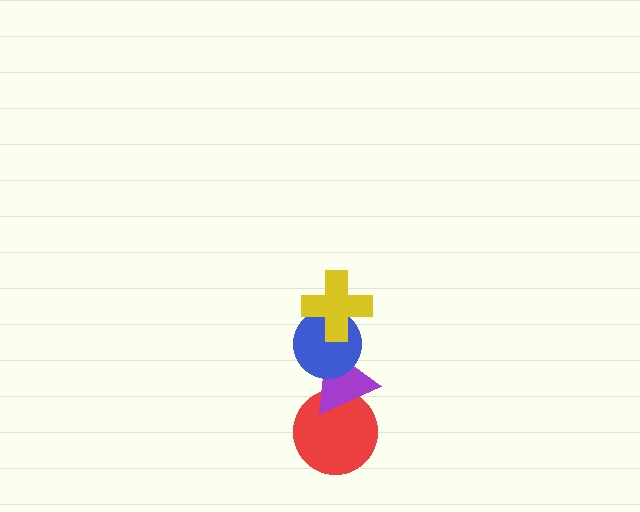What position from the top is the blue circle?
The blue circle is 2nd from the top.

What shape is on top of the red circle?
The purple triangle is on top of the red circle.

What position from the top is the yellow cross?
The yellow cross is 1st from the top.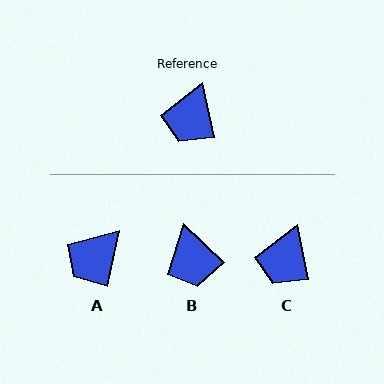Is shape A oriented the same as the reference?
No, it is off by about 23 degrees.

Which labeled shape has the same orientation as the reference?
C.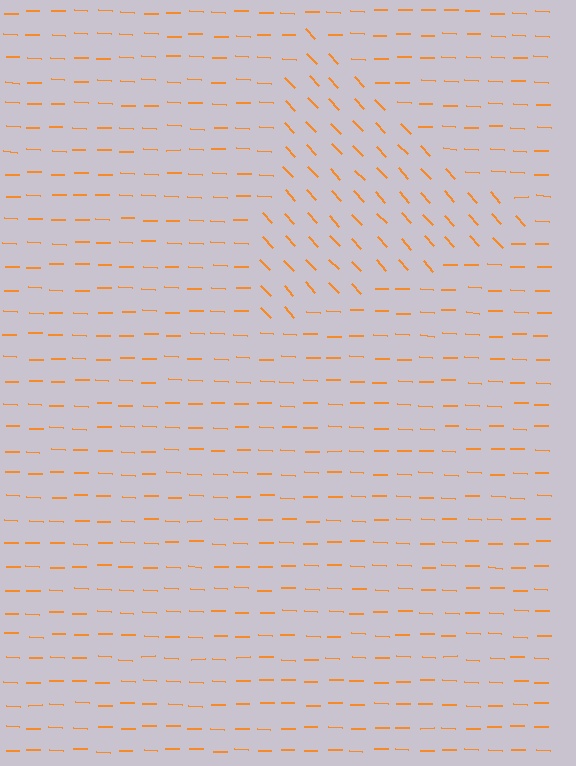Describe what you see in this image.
The image is filled with small orange line segments. A triangle region in the image has lines oriented differently from the surrounding lines, creating a visible texture boundary.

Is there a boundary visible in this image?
Yes, there is a texture boundary formed by a change in line orientation.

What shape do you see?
I see a triangle.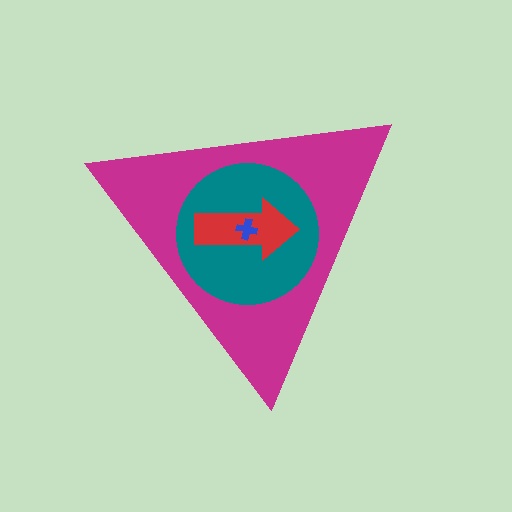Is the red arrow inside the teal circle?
Yes.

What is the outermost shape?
The magenta triangle.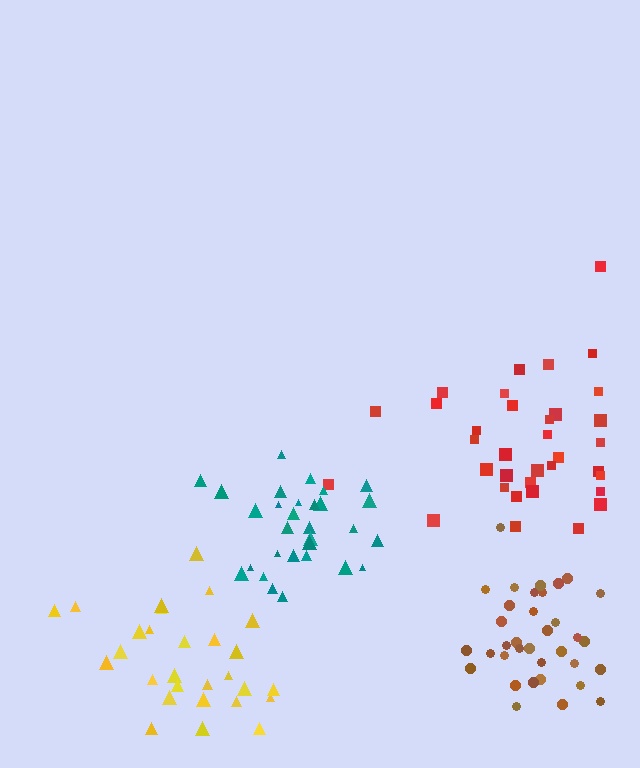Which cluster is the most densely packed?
Brown.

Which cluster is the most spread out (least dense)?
Red.